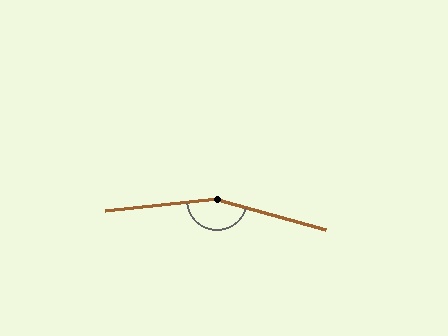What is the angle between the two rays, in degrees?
Approximately 158 degrees.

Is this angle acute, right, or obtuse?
It is obtuse.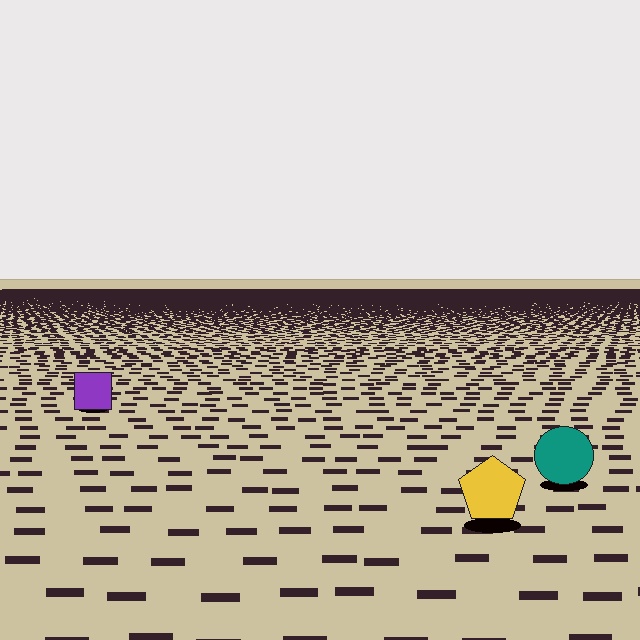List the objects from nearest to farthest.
From nearest to farthest: the yellow pentagon, the teal circle, the purple square.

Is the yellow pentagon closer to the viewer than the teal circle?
Yes. The yellow pentagon is closer — you can tell from the texture gradient: the ground texture is coarser near it.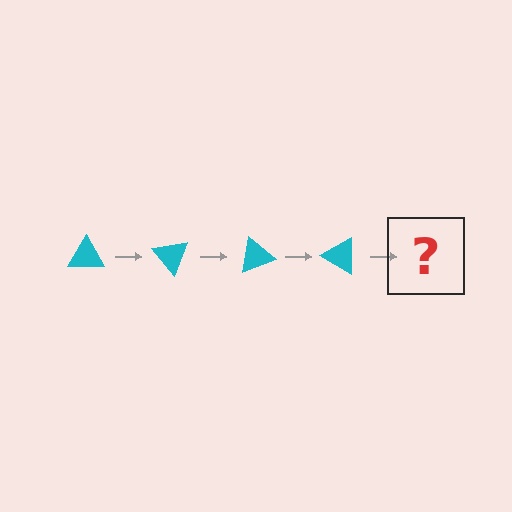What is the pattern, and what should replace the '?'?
The pattern is that the triangle rotates 50 degrees each step. The '?' should be a cyan triangle rotated 200 degrees.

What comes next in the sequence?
The next element should be a cyan triangle rotated 200 degrees.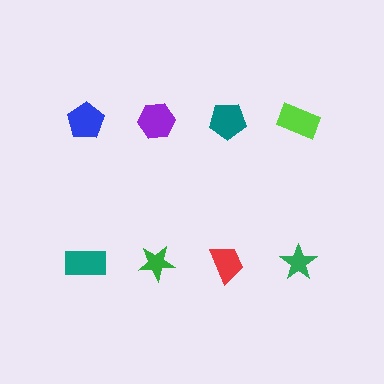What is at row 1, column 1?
A blue pentagon.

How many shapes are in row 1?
4 shapes.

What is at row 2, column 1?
A teal rectangle.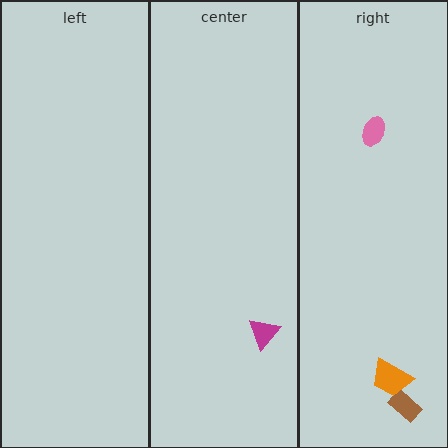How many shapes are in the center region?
1.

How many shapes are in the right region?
3.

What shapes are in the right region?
The brown rectangle, the orange trapezoid, the pink ellipse.